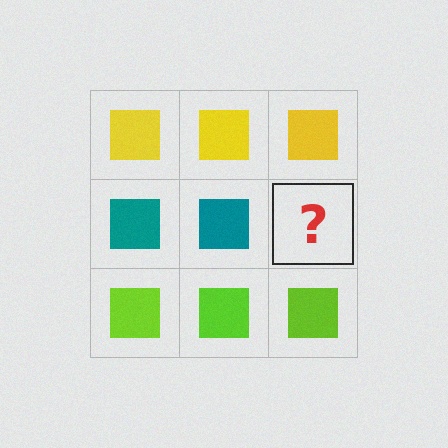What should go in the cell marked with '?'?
The missing cell should contain a teal square.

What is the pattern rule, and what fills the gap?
The rule is that each row has a consistent color. The gap should be filled with a teal square.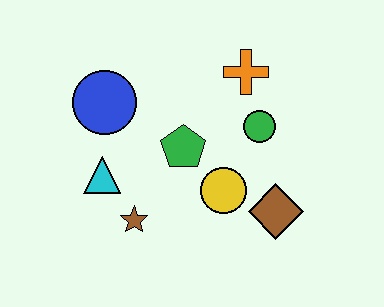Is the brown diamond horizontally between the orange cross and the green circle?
No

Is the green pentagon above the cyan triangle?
Yes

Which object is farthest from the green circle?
The cyan triangle is farthest from the green circle.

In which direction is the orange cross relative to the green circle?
The orange cross is above the green circle.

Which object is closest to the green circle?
The orange cross is closest to the green circle.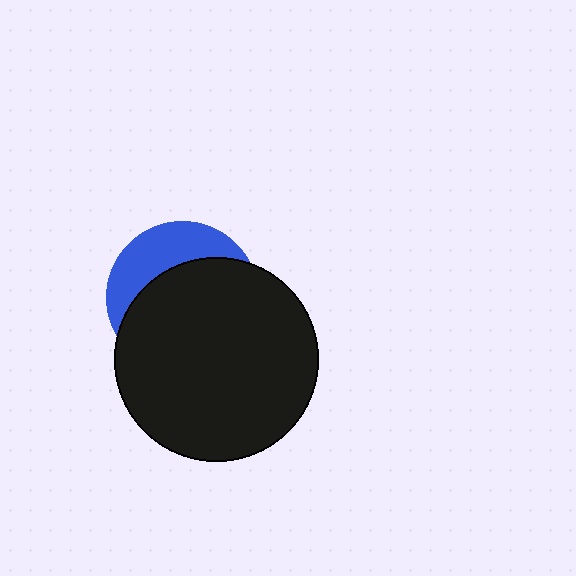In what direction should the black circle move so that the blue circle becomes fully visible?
The black circle should move down. That is the shortest direction to clear the overlap and leave the blue circle fully visible.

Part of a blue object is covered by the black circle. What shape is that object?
It is a circle.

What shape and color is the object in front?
The object in front is a black circle.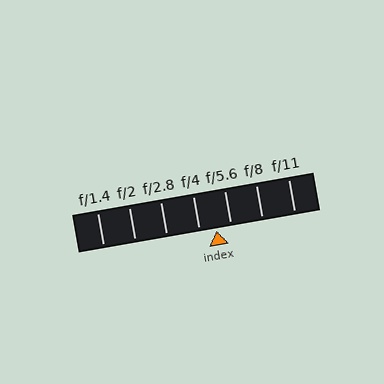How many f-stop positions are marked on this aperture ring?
There are 7 f-stop positions marked.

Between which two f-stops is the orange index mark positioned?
The index mark is between f/4 and f/5.6.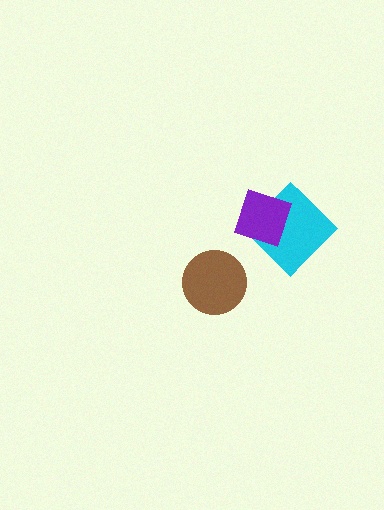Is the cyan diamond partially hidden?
Yes, it is partially covered by another shape.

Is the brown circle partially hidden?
No, no other shape covers it.